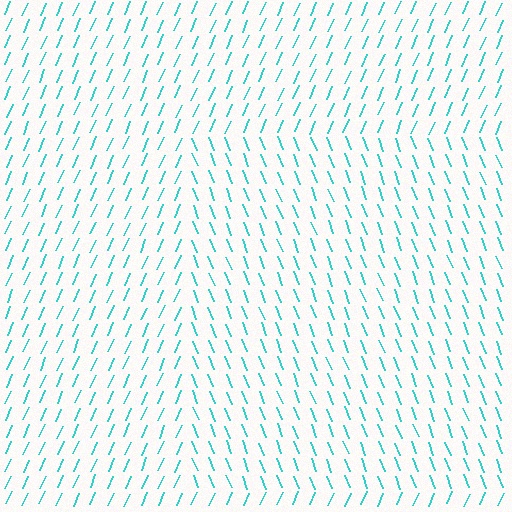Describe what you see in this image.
The image is filled with small cyan line segments. A rectangle region in the image has lines oriented differently from the surrounding lines, creating a visible texture boundary.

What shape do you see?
I see a rectangle.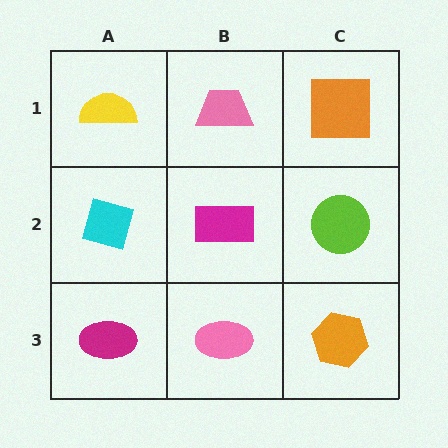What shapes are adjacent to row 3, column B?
A magenta rectangle (row 2, column B), a magenta ellipse (row 3, column A), an orange hexagon (row 3, column C).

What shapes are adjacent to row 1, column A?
A cyan square (row 2, column A), a pink trapezoid (row 1, column B).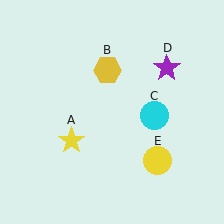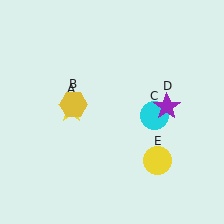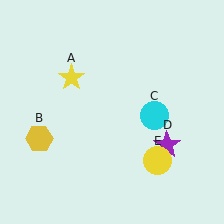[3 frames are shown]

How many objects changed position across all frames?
3 objects changed position: yellow star (object A), yellow hexagon (object B), purple star (object D).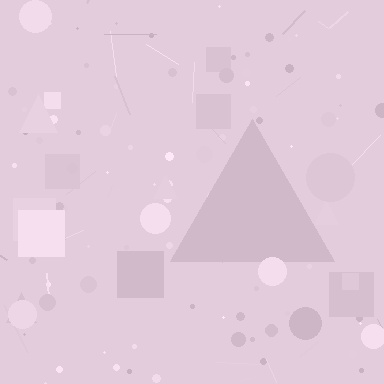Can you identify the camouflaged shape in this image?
The camouflaged shape is a triangle.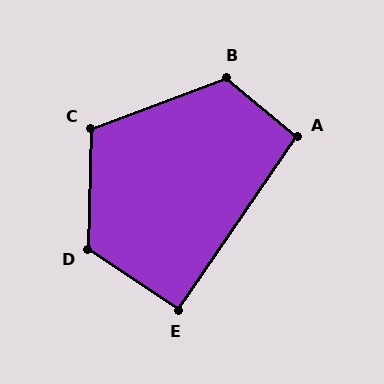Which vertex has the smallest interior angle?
E, at approximately 90 degrees.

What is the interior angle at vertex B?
Approximately 120 degrees (obtuse).